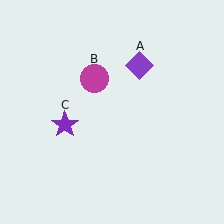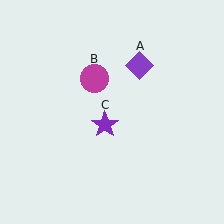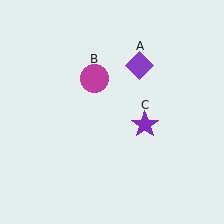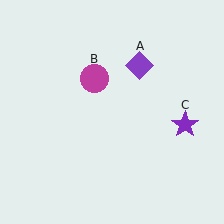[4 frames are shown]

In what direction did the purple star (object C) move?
The purple star (object C) moved right.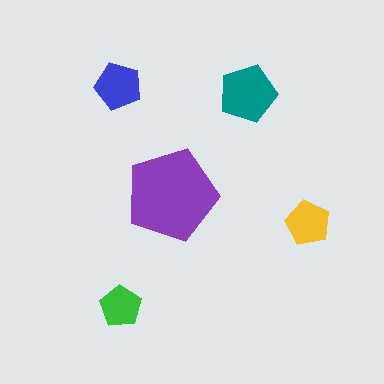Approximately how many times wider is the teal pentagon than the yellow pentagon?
About 1.5 times wider.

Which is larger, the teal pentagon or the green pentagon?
The teal one.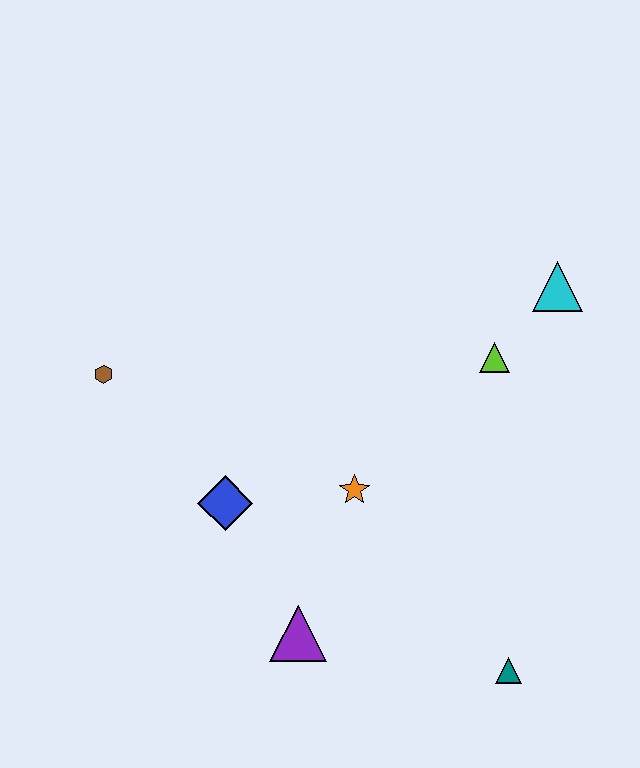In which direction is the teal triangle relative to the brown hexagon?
The teal triangle is to the right of the brown hexagon.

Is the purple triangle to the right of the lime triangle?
No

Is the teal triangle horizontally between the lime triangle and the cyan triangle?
Yes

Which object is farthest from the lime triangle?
The brown hexagon is farthest from the lime triangle.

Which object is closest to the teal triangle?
The purple triangle is closest to the teal triangle.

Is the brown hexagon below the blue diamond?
No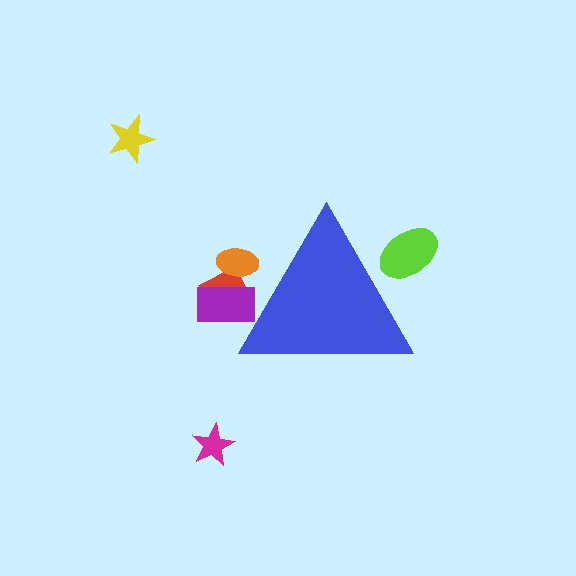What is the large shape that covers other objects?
A blue triangle.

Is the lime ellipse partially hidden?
Yes, the lime ellipse is partially hidden behind the blue triangle.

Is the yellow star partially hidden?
No, the yellow star is fully visible.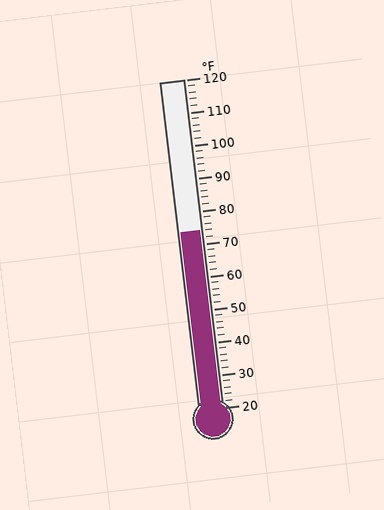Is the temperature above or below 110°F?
The temperature is below 110°F.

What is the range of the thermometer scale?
The thermometer scale ranges from 20°F to 120°F.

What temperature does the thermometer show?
The thermometer shows approximately 74°F.